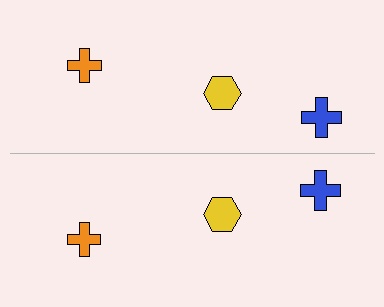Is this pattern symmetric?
Yes, this pattern has bilateral (reflection) symmetry.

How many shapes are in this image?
There are 6 shapes in this image.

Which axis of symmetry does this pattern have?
The pattern has a horizontal axis of symmetry running through the center of the image.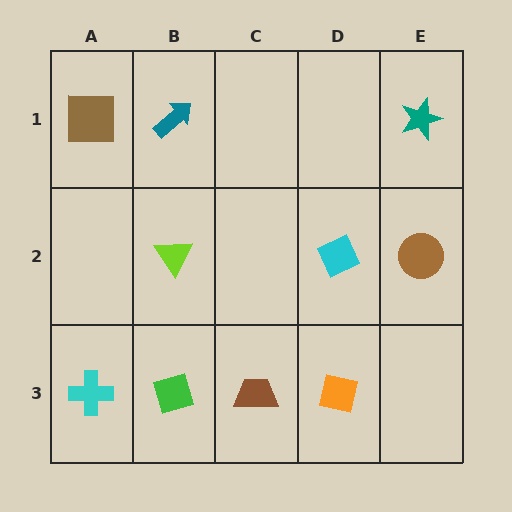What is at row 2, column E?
A brown circle.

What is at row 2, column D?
A cyan diamond.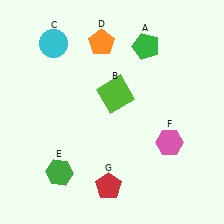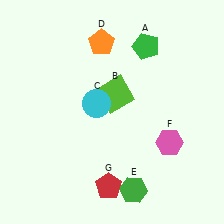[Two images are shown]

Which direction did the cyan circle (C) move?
The cyan circle (C) moved down.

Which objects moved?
The objects that moved are: the cyan circle (C), the green hexagon (E).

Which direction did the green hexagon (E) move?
The green hexagon (E) moved right.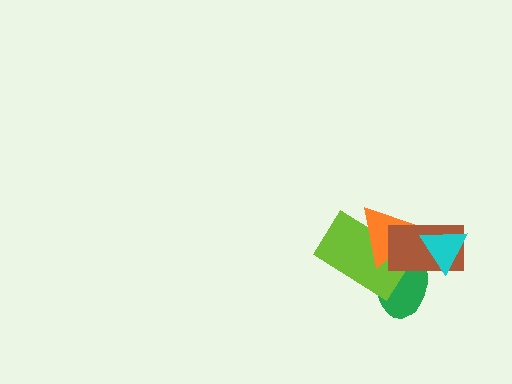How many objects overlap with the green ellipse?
4 objects overlap with the green ellipse.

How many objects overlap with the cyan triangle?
3 objects overlap with the cyan triangle.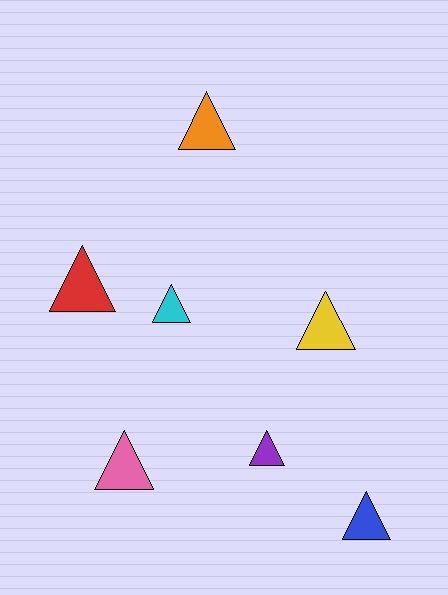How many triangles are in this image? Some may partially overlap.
There are 7 triangles.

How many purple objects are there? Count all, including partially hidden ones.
There is 1 purple object.